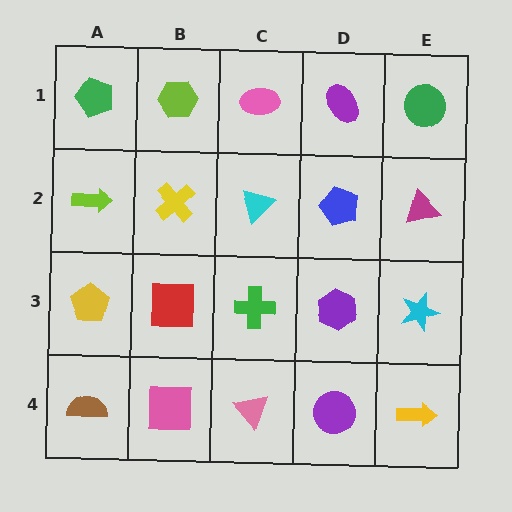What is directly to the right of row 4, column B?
A pink triangle.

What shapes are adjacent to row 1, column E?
A magenta triangle (row 2, column E), a purple ellipse (row 1, column D).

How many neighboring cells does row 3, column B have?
4.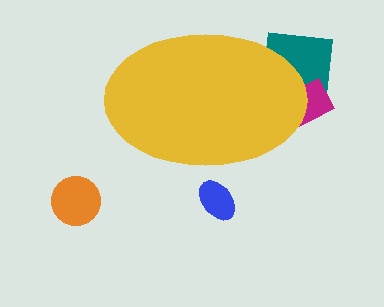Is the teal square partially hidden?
Yes, the teal square is partially hidden behind the yellow ellipse.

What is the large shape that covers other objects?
A yellow ellipse.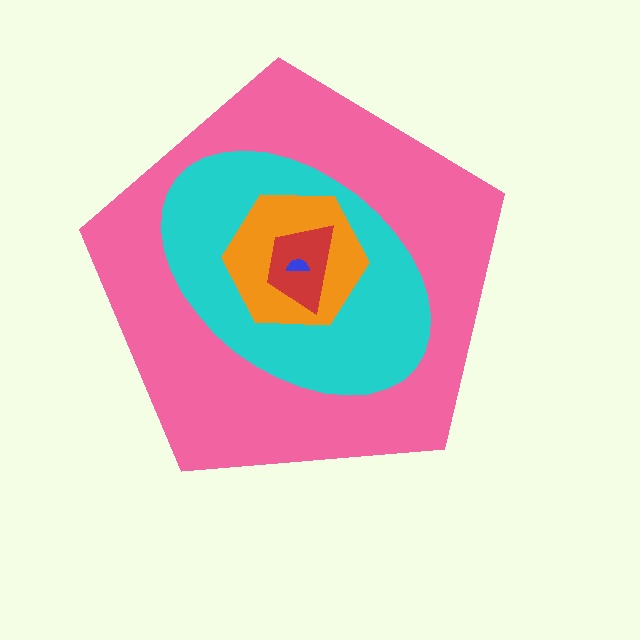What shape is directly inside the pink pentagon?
The cyan ellipse.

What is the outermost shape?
The pink pentagon.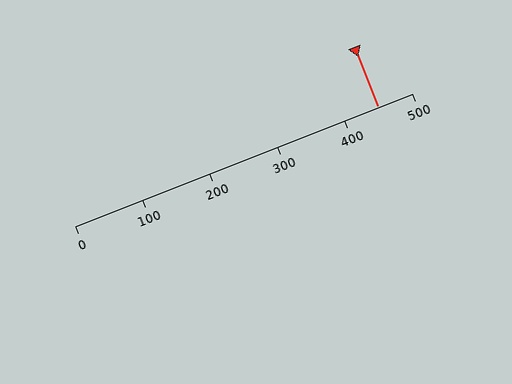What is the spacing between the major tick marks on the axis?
The major ticks are spaced 100 apart.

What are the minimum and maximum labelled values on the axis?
The axis runs from 0 to 500.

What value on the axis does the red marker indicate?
The marker indicates approximately 450.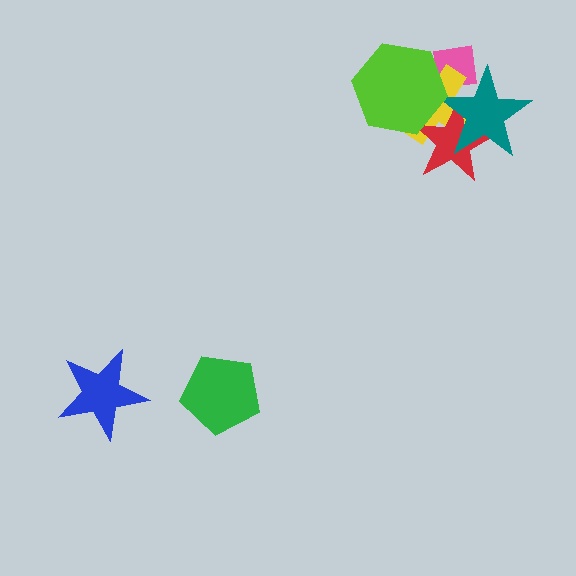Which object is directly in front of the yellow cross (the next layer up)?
The red star is directly in front of the yellow cross.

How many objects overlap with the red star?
3 objects overlap with the red star.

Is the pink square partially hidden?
Yes, it is partially covered by another shape.